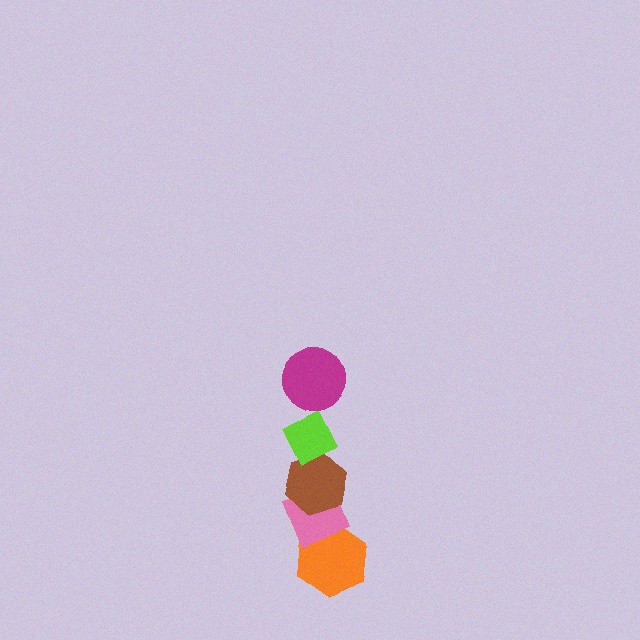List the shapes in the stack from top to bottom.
From top to bottom: the magenta circle, the lime diamond, the brown hexagon, the pink diamond, the orange hexagon.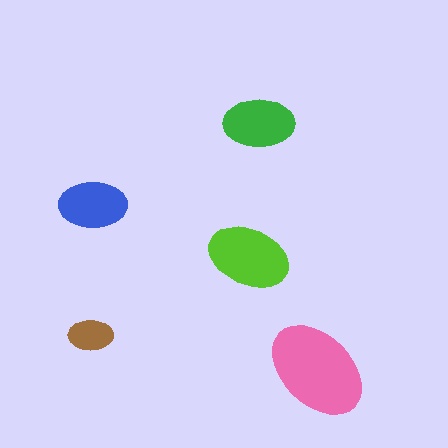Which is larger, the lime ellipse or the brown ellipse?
The lime one.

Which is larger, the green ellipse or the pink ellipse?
The pink one.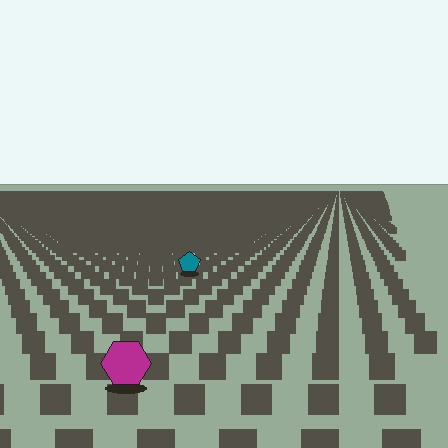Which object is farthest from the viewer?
The teal pentagon is farthest from the viewer. It appears smaller and the ground texture around it is denser.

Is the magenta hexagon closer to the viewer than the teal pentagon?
Yes. The magenta hexagon is closer — you can tell from the texture gradient: the ground texture is coarser near it.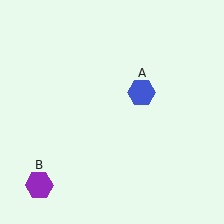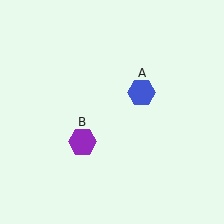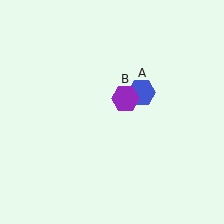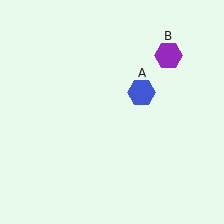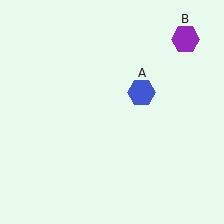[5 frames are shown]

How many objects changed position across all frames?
1 object changed position: purple hexagon (object B).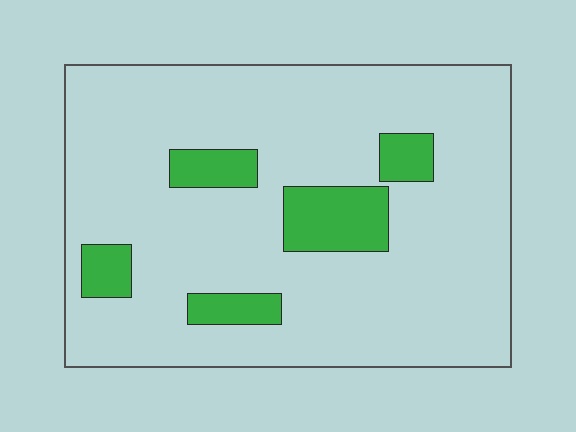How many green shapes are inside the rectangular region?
5.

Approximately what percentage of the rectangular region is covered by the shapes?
Approximately 15%.